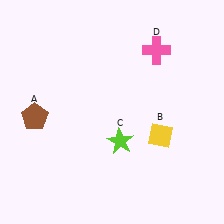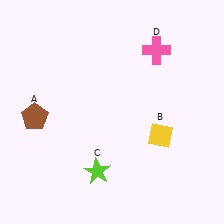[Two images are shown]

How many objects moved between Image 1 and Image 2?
1 object moved between the two images.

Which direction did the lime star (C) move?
The lime star (C) moved down.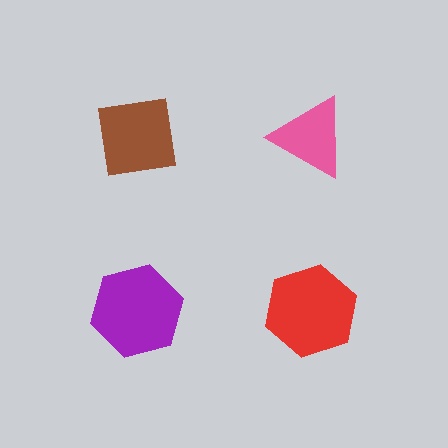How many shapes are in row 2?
2 shapes.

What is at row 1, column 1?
A brown square.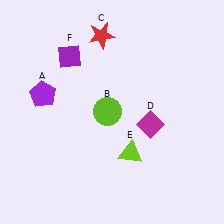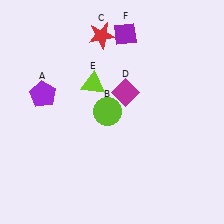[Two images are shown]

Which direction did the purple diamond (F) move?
The purple diamond (F) moved right.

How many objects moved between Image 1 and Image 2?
3 objects moved between the two images.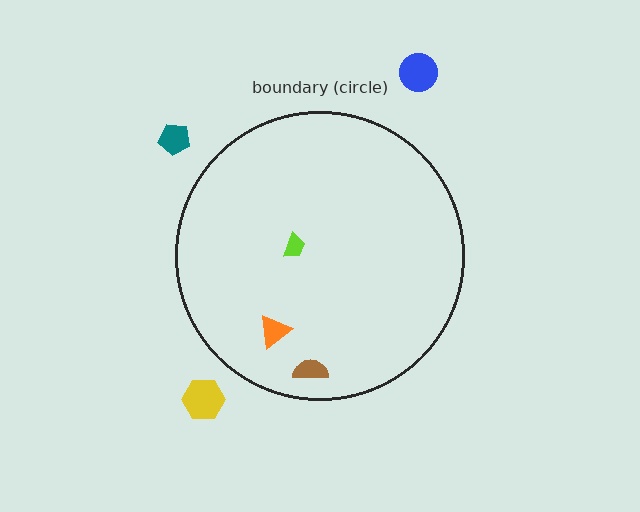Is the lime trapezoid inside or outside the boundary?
Inside.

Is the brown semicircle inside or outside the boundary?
Inside.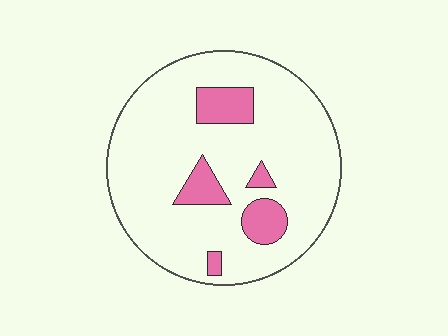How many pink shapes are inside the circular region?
5.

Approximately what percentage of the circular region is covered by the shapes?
Approximately 15%.